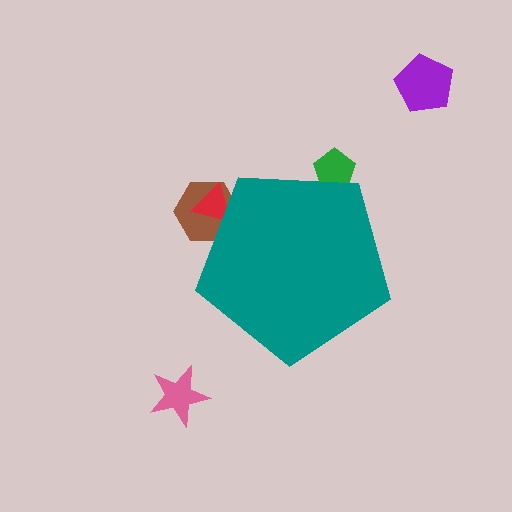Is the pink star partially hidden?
No, the pink star is fully visible.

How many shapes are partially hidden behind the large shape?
3 shapes are partially hidden.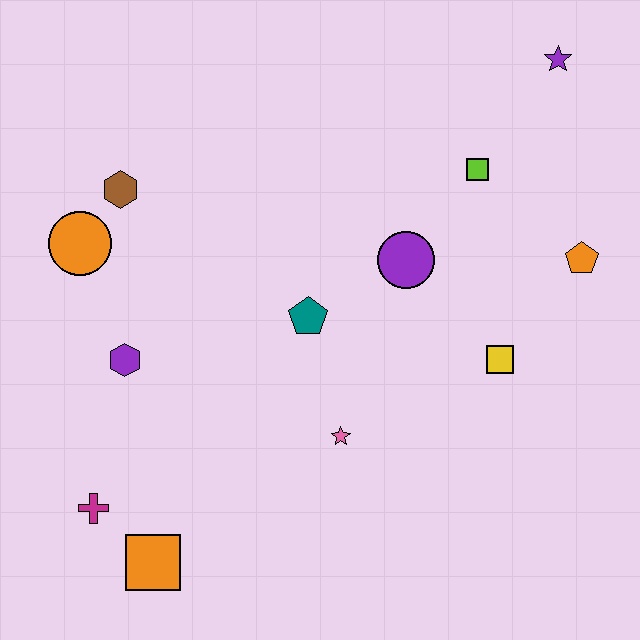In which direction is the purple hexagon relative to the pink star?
The purple hexagon is to the left of the pink star.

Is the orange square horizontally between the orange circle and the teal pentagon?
Yes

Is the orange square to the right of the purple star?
No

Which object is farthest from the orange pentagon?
The magenta cross is farthest from the orange pentagon.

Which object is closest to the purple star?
The lime square is closest to the purple star.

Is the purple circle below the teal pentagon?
No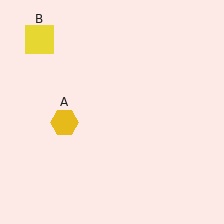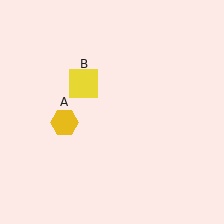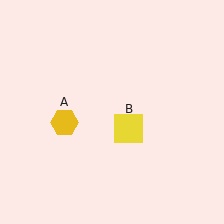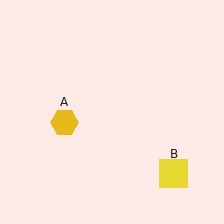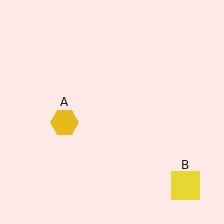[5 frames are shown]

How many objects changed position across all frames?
1 object changed position: yellow square (object B).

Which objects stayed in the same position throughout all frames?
Yellow hexagon (object A) remained stationary.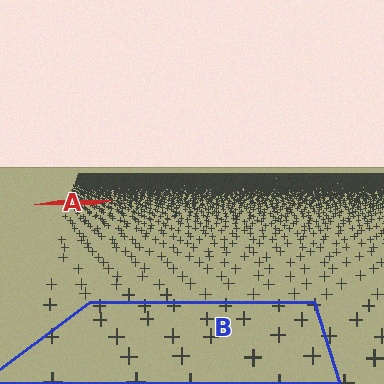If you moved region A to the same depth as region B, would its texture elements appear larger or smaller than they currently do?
They would appear larger. At a closer depth, the same texture elements are projected at a bigger on-screen size.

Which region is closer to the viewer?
Region B is closer. The texture elements there are larger and more spread out.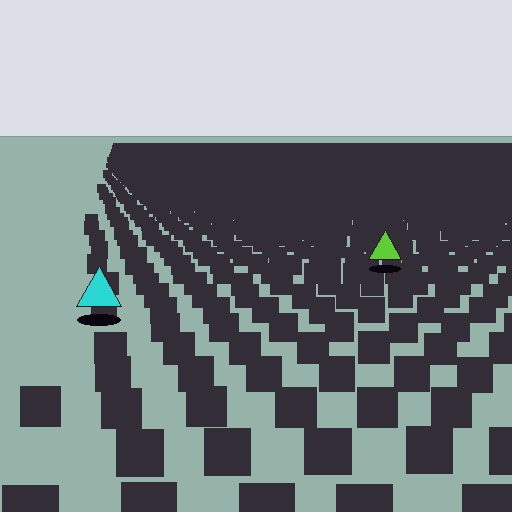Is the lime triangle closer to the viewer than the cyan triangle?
No. The cyan triangle is closer — you can tell from the texture gradient: the ground texture is coarser near it.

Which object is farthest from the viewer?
The lime triangle is farthest from the viewer. It appears smaller and the ground texture around it is denser.